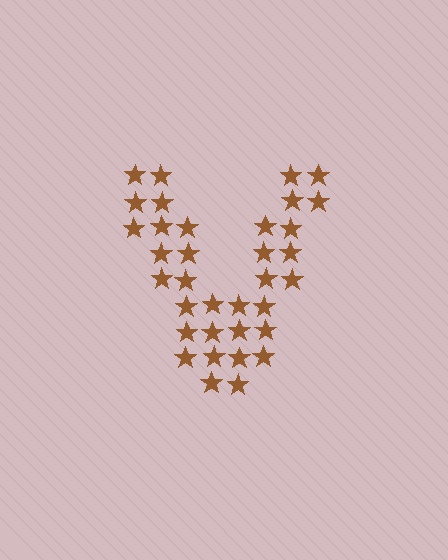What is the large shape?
The large shape is the letter V.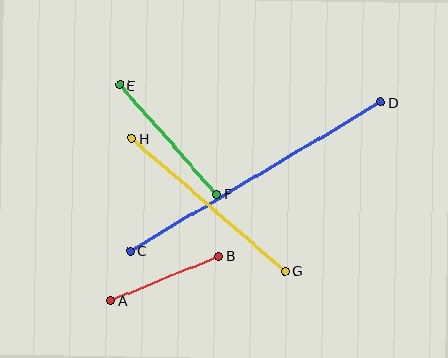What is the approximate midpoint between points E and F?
The midpoint is at approximately (168, 139) pixels.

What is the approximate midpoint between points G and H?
The midpoint is at approximately (208, 205) pixels.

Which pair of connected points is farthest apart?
Points C and D are farthest apart.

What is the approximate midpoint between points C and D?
The midpoint is at approximately (256, 176) pixels.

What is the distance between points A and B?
The distance is approximately 117 pixels.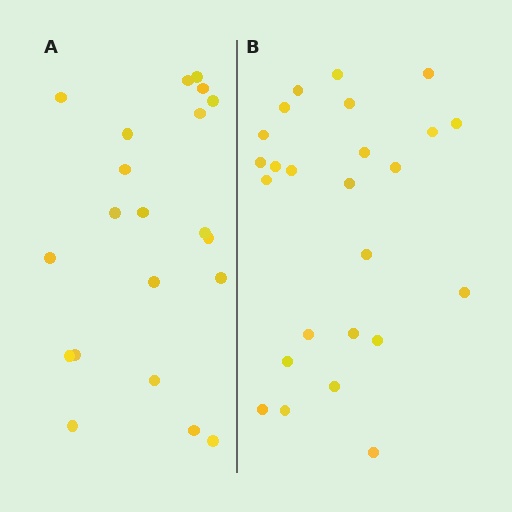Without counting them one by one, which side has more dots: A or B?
Region B (the right region) has more dots.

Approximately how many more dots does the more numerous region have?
Region B has about 4 more dots than region A.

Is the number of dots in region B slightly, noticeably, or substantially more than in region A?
Region B has only slightly more — the two regions are fairly close. The ratio is roughly 1.2 to 1.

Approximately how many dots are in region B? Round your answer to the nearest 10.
About 20 dots. (The exact count is 25, which rounds to 20.)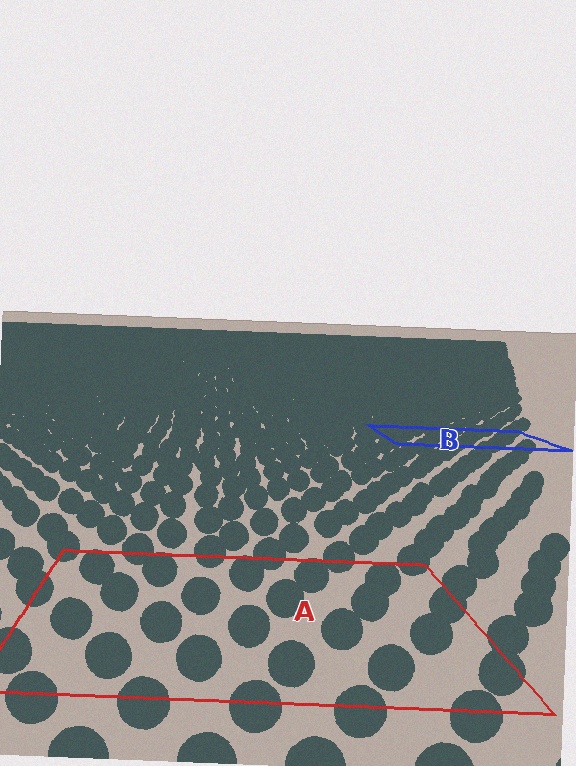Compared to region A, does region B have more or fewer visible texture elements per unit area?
Region B has more texture elements per unit area — they are packed more densely because it is farther away.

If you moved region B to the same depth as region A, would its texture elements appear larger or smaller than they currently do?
They would appear larger. At a closer depth, the same texture elements are projected at a bigger on-screen size.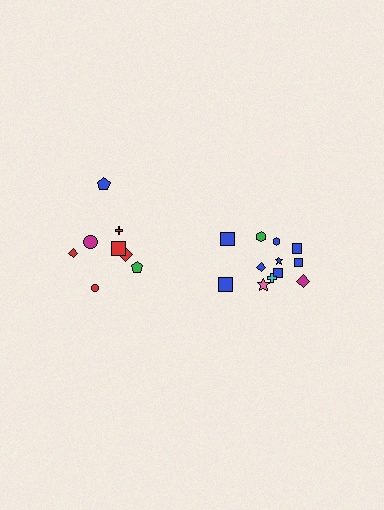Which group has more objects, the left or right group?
The right group.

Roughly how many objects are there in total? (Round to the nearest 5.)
Roughly 20 objects in total.